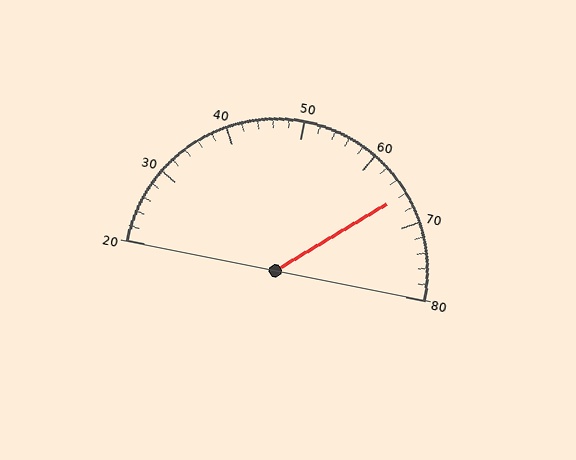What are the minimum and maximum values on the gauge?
The gauge ranges from 20 to 80.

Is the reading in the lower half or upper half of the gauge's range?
The reading is in the upper half of the range (20 to 80).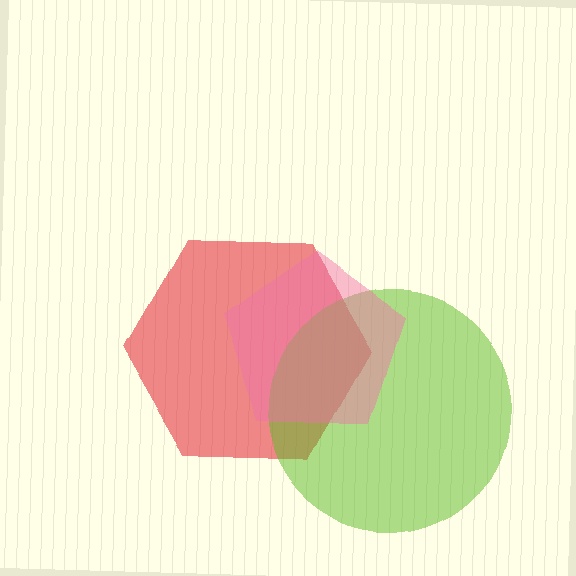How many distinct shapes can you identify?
There are 3 distinct shapes: a red hexagon, a lime circle, a pink pentagon.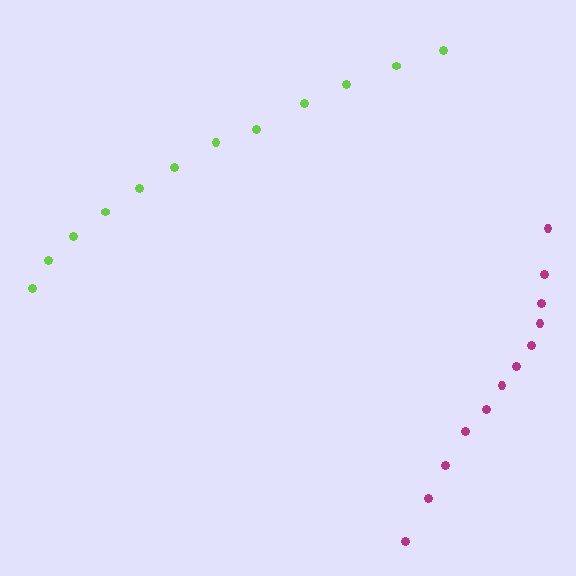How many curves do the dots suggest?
There are 2 distinct paths.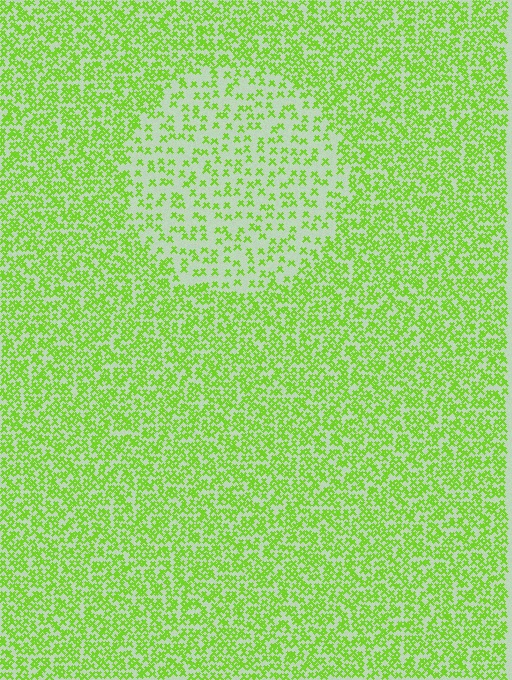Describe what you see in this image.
The image contains small lime elements arranged at two different densities. A circle-shaped region is visible where the elements are less densely packed than the surrounding area.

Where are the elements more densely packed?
The elements are more densely packed outside the circle boundary.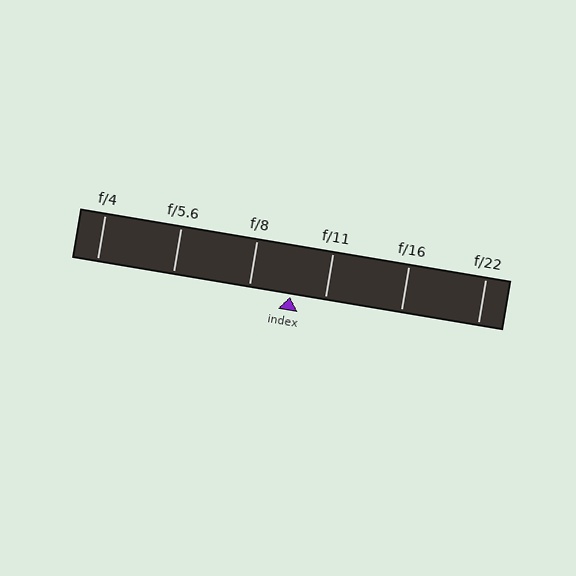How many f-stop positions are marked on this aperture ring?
There are 6 f-stop positions marked.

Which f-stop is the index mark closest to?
The index mark is closest to f/11.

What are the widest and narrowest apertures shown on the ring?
The widest aperture shown is f/4 and the narrowest is f/22.